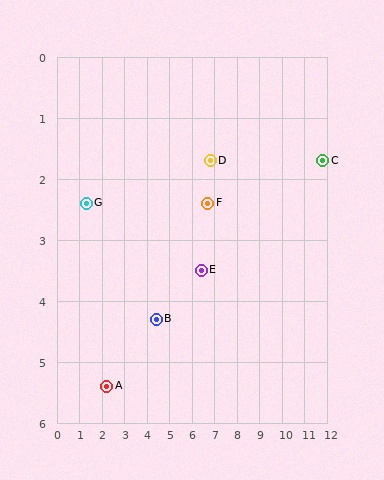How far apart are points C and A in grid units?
Points C and A are about 10.3 grid units apart.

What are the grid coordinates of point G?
Point G is at approximately (1.3, 2.4).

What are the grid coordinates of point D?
Point D is at approximately (6.8, 1.7).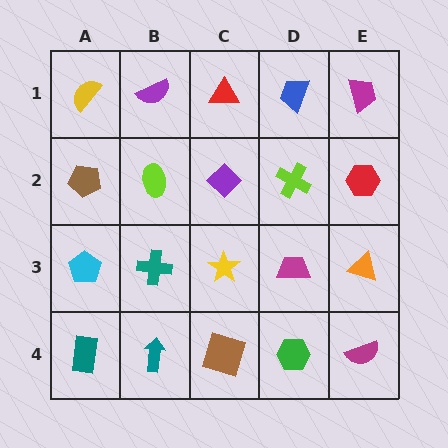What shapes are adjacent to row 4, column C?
A yellow star (row 3, column C), a teal arrow (row 4, column B), a green hexagon (row 4, column D).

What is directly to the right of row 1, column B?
A red triangle.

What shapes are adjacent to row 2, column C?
A red triangle (row 1, column C), a yellow star (row 3, column C), a lime ellipse (row 2, column B), a lime cross (row 2, column D).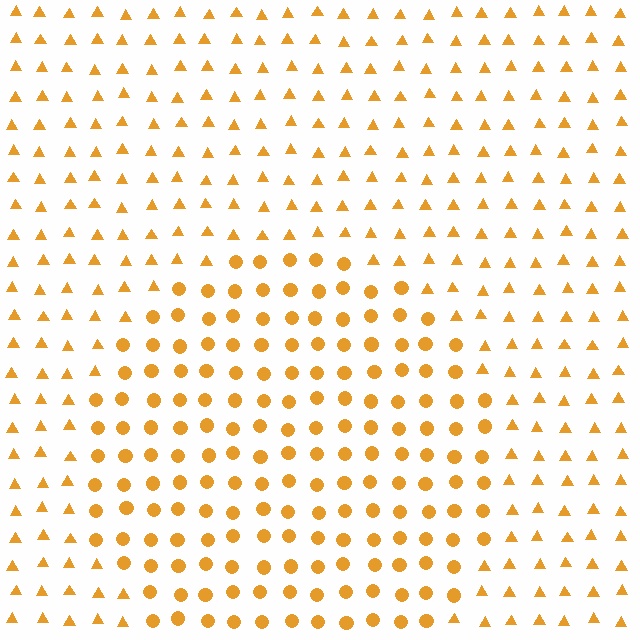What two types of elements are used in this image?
The image uses circles inside the circle region and triangles outside it.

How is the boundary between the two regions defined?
The boundary is defined by a change in element shape: circles inside vs. triangles outside. All elements share the same color and spacing.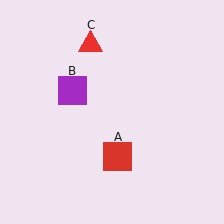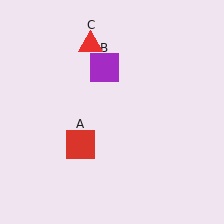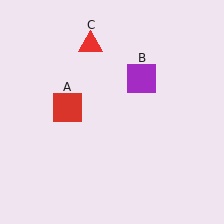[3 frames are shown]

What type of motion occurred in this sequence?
The red square (object A), purple square (object B) rotated clockwise around the center of the scene.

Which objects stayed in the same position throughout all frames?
Red triangle (object C) remained stationary.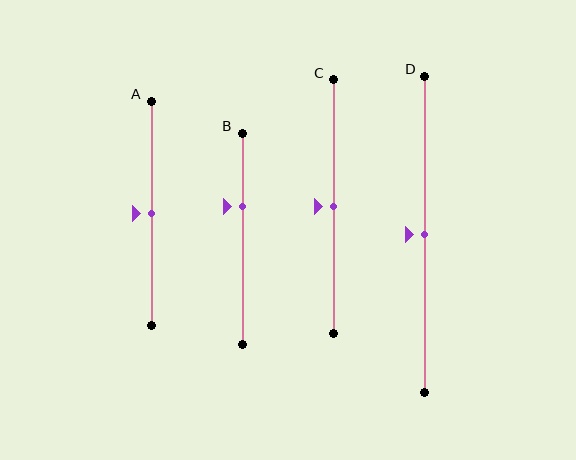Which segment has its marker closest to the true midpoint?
Segment A has its marker closest to the true midpoint.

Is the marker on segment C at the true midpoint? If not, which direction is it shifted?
Yes, the marker on segment C is at the true midpoint.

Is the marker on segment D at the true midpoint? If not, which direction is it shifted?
Yes, the marker on segment D is at the true midpoint.